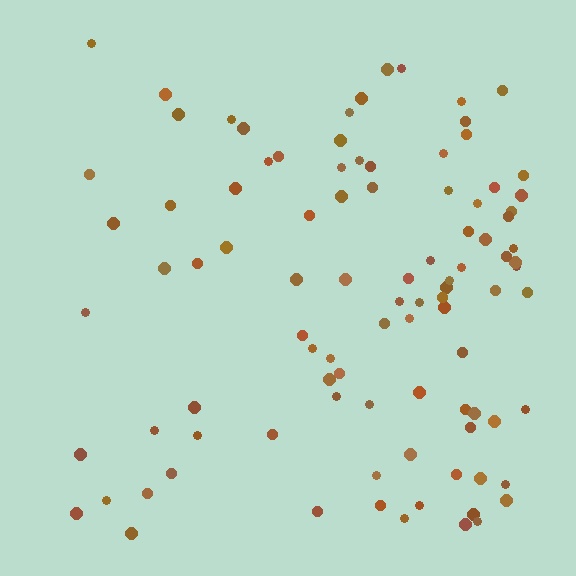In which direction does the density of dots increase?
From left to right, with the right side densest.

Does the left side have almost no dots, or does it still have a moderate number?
Still a moderate number, just noticeably fewer than the right.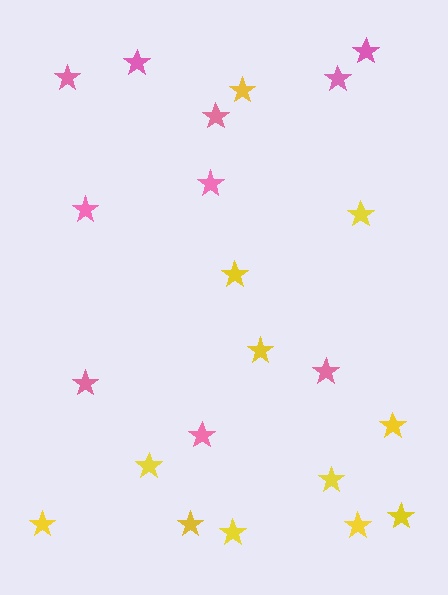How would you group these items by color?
There are 2 groups: one group of pink stars (10) and one group of yellow stars (12).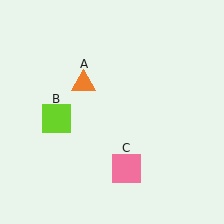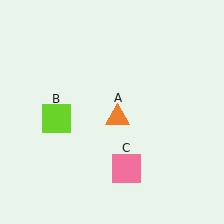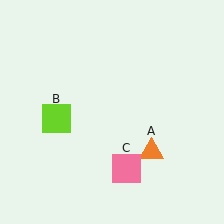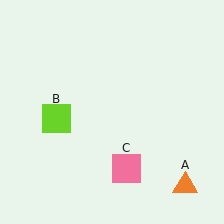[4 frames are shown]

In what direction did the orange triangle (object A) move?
The orange triangle (object A) moved down and to the right.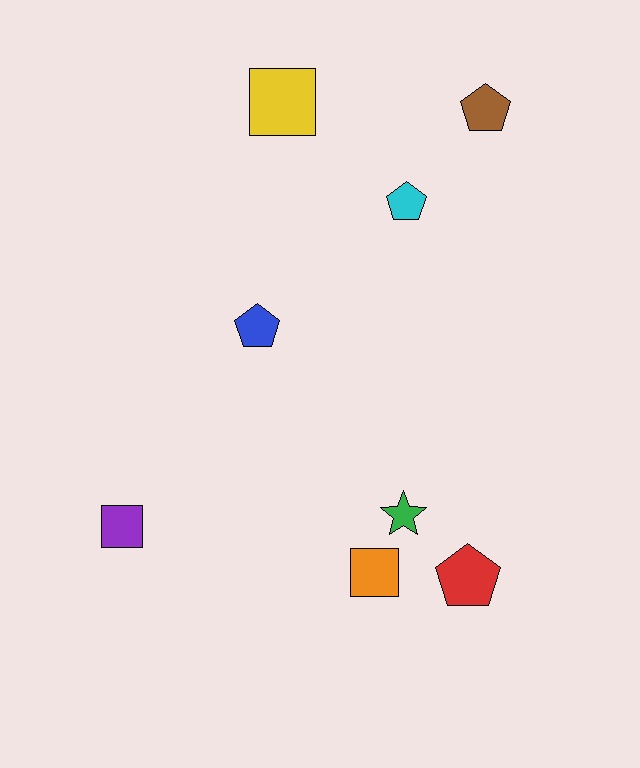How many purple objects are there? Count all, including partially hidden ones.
There is 1 purple object.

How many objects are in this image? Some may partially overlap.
There are 8 objects.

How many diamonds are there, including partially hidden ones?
There are no diamonds.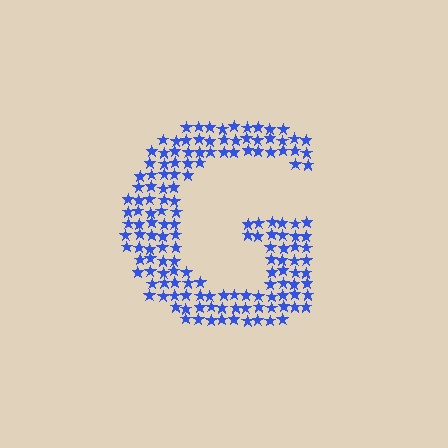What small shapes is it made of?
It is made of small stars.